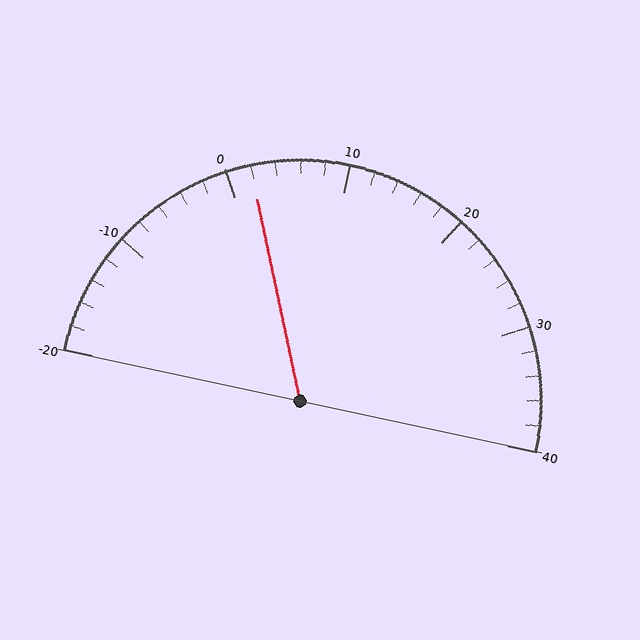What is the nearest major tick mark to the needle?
The nearest major tick mark is 0.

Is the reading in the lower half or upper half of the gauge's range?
The reading is in the lower half of the range (-20 to 40).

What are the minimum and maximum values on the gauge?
The gauge ranges from -20 to 40.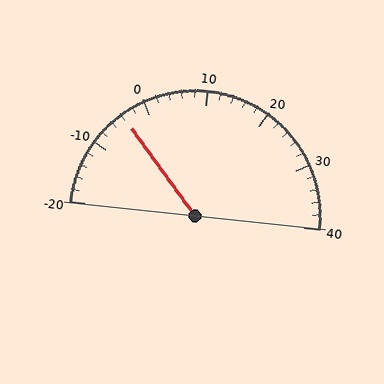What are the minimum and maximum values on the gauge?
The gauge ranges from -20 to 40.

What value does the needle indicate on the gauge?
The needle indicates approximately -4.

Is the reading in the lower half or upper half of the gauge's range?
The reading is in the lower half of the range (-20 to 40).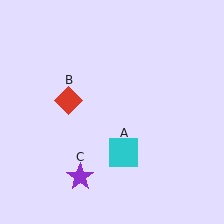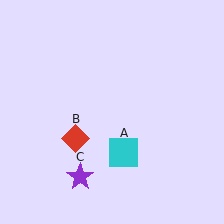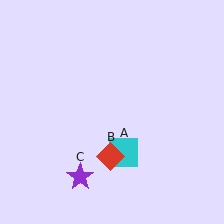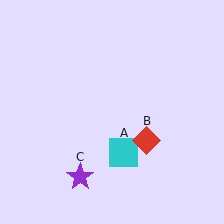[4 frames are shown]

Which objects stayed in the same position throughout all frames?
Cyan square (object A) and purple star (object C) remained stationary.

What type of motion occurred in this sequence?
The red diamond (object B) rotated counterclockwise around the center of the scene.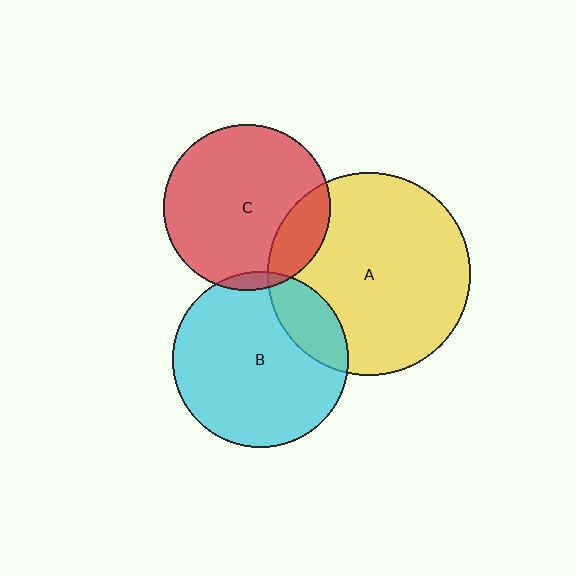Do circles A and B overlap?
Yes.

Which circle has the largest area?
Circle A (yellow).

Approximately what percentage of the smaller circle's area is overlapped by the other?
Approximately 20%.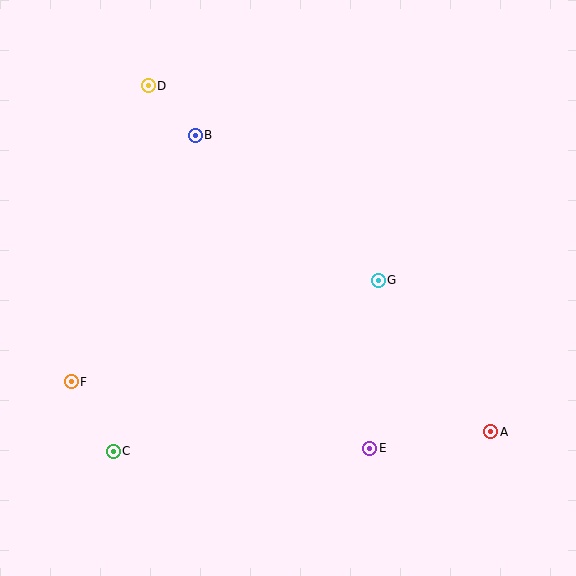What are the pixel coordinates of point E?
Point E is at (370, 448).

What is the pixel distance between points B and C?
The distance between B and C is 327 pixels.